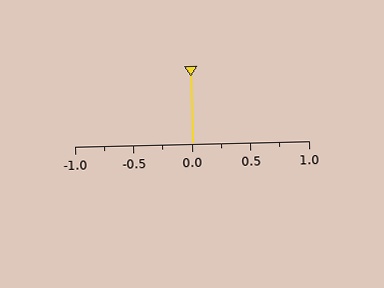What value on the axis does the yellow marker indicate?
The marker indicates approximately 0.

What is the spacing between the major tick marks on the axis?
The major ticks are spaced 0.5 apart.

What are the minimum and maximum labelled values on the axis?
The axis runs from -1.0 to 1.0.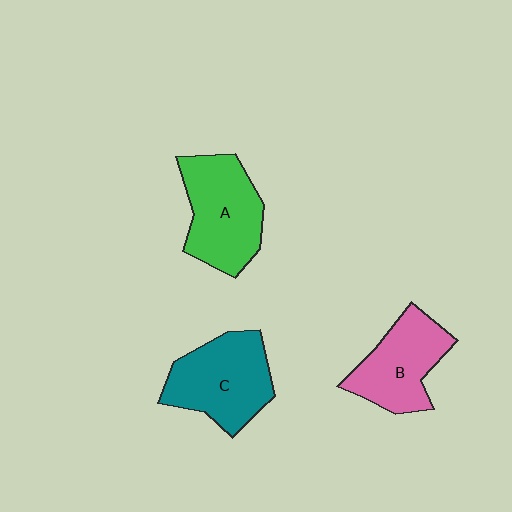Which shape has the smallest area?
Shape B (pink).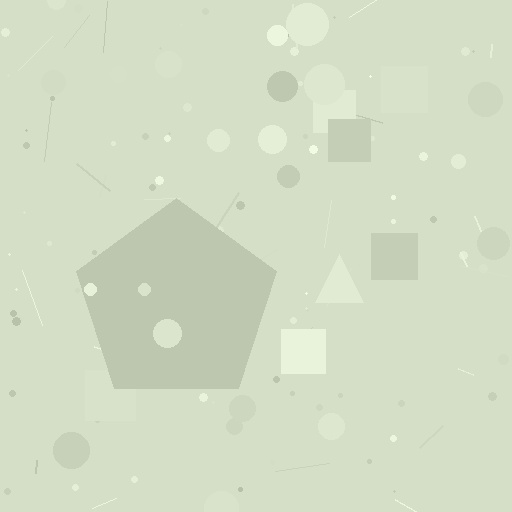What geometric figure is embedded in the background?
A pentagon is embedded in the background.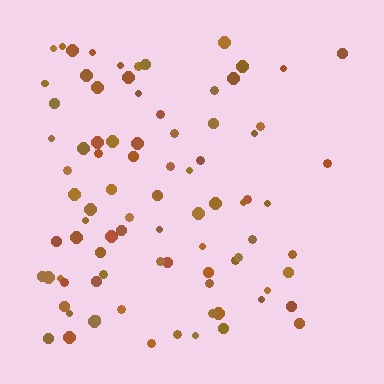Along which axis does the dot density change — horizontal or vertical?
Horizontal.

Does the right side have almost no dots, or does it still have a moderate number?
Still a moderate number, just noticeably fewer than the left.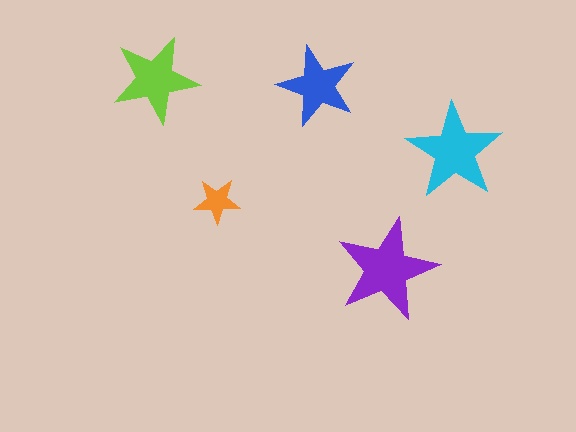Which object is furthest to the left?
The lime star is leftmost.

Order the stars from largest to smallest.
the purple one, the cyan one, the lime one, the blue one, the orange one.